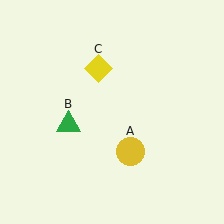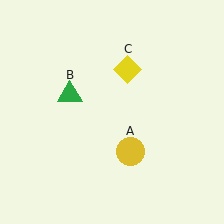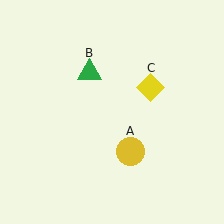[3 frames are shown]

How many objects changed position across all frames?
2 objects changed position: green triangle (object B), yellow diamond (object C).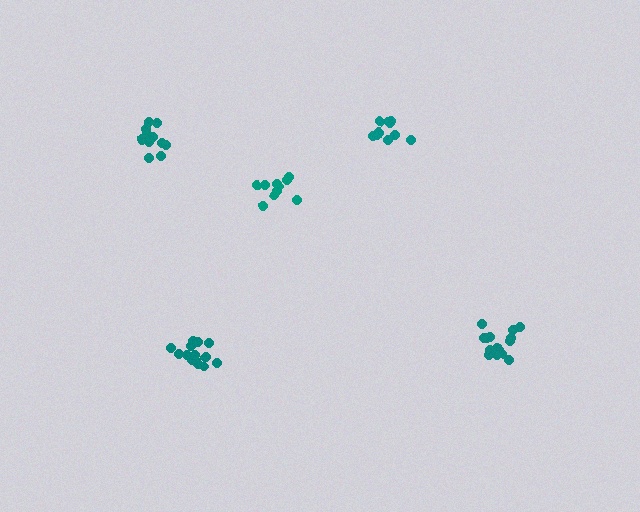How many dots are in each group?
Group 1: 10 dots, Group 2: 16 dots, Group 3: 12 dots, Group 4: 10 dots, Group 5: 15 dots (63 total).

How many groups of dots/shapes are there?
There are 5 groups.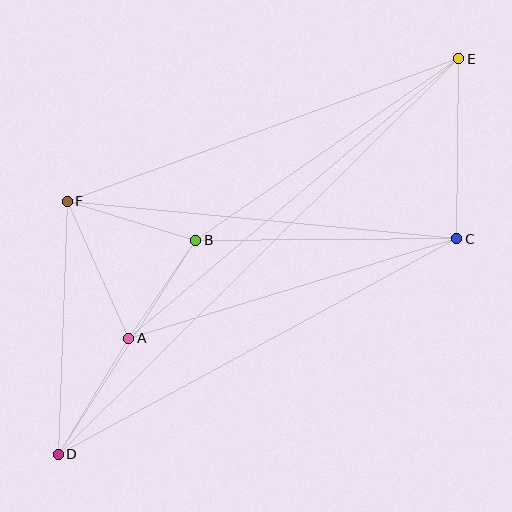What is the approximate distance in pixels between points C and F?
The distance between C and F is approximately 391 pixels.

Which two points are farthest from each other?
Points D and E are farthest from each other.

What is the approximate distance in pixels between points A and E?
The distance between A and E is approximately 433 pixels.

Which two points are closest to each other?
Points A and B are closest to each other.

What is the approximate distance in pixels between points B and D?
The distance between B and D is approximately 254 pixels.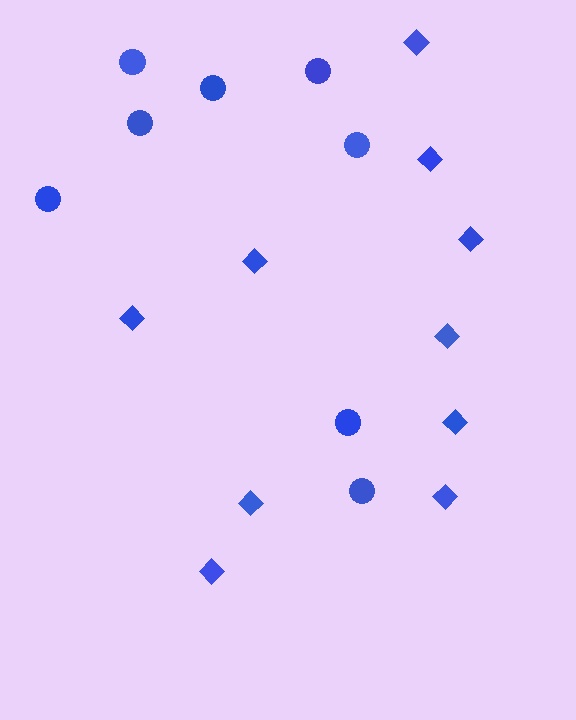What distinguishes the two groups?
There are 2 groups: one group of diamonds (10) and one group of circles (8).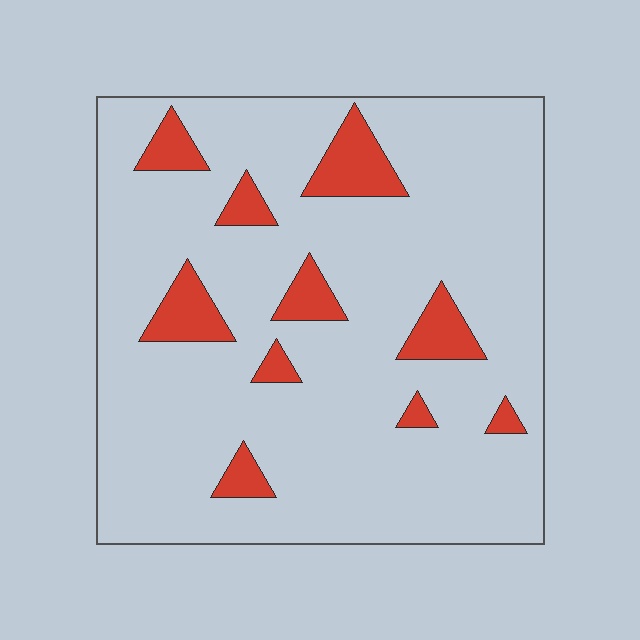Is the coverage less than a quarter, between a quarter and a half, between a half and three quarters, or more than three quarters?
Less than a quarter.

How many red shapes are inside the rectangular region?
10.